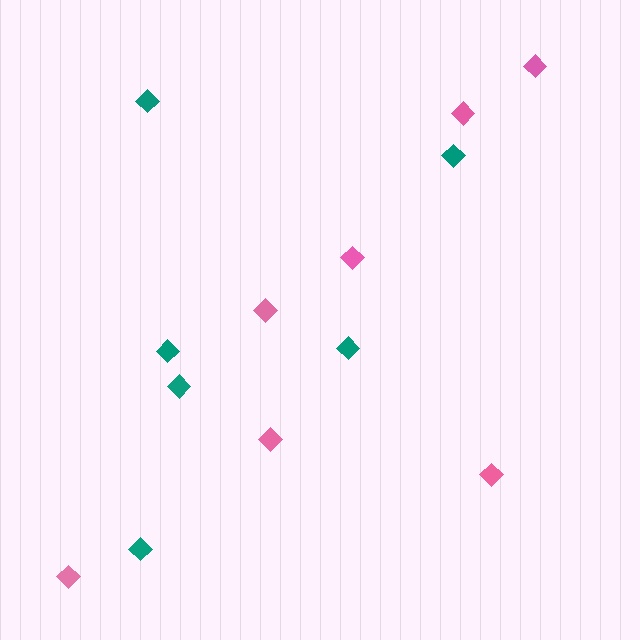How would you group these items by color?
There are 2 groups: one group of teal diamonds (6) and one group of pink diamonds (7).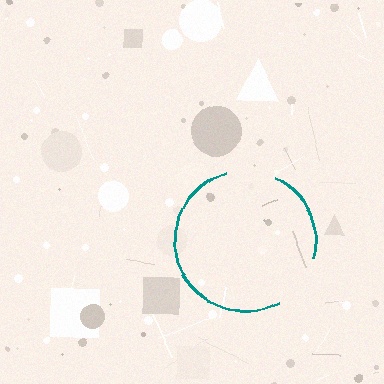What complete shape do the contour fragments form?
The contour fragments form a circle.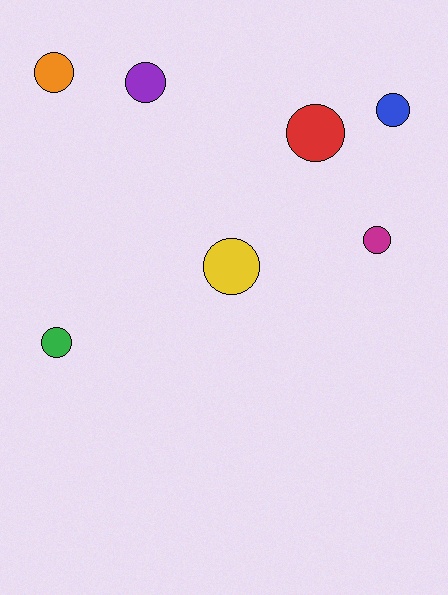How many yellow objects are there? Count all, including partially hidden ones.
There is 1 yellow object.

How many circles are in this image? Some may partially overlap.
There are 7 circles.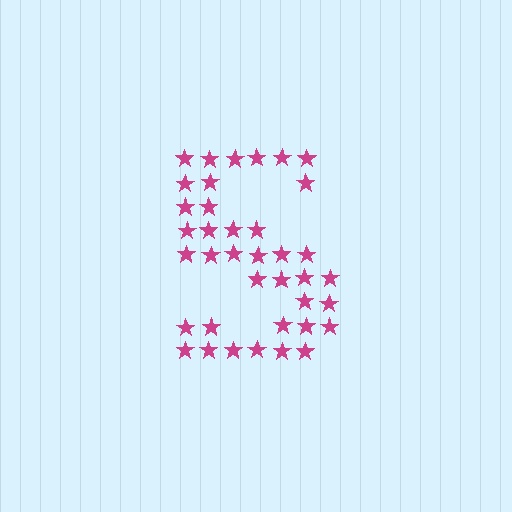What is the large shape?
The large shape is the letter S.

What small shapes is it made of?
It is made of small stars.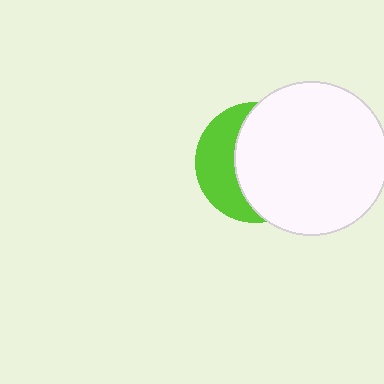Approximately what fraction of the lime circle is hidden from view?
Roughly 63% of the lime circle is hidden behind the white circle.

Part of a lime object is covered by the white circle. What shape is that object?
It is a circle.